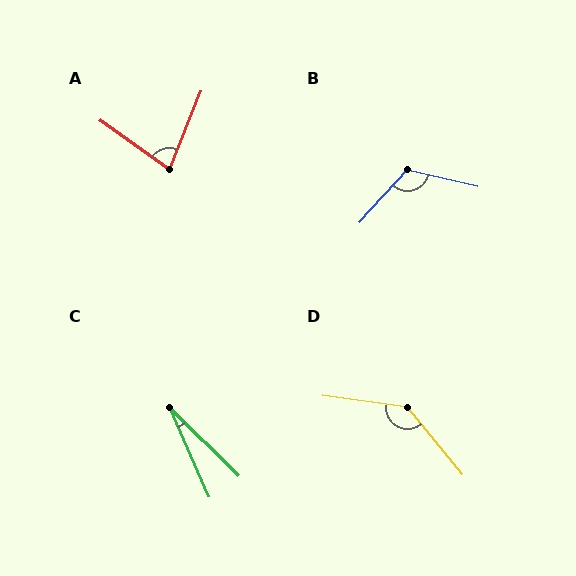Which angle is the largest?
D, at approximately 137 degrees.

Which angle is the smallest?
C, at approximately 22 degrees.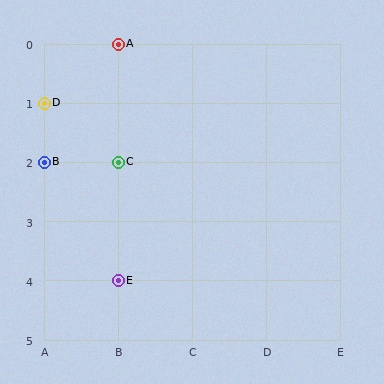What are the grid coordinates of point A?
Point A is at grid coordinates (B, 0).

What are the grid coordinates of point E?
Point E is at grid coordinates (B, 4).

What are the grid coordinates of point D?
Point D is at grid coordinates (A, 1).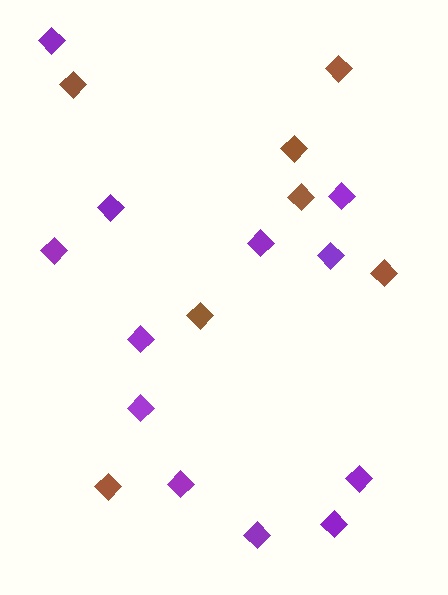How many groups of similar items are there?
There are 2 groups: one group of brown diamonds (7) and one group of purple diamonds (12).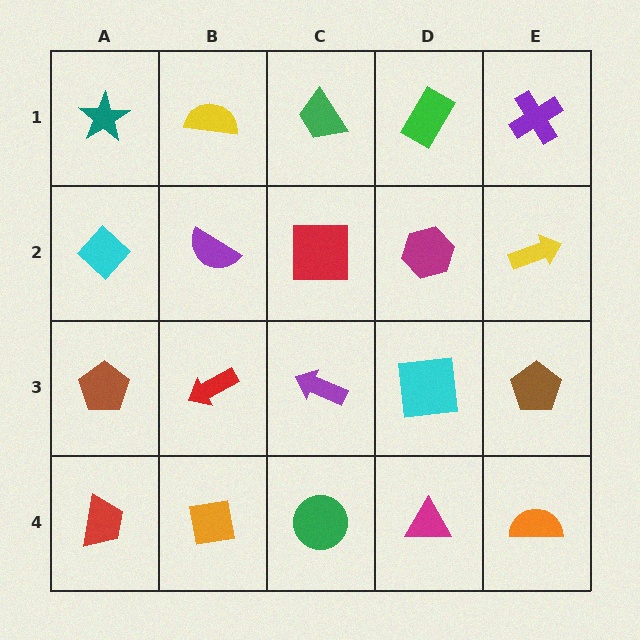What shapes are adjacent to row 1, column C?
A red square (row 2, column C), a yellow semicircle (row 1, column B), a green rectangle (row 1, column D).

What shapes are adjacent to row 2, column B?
A yellow semicircle (row 1, column B), a red arrow (row 3, column B), a cyan diamond (row 2, column A), a red square (row 2, column C).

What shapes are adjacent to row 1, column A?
A cyan diamond (row 2, column A), a yellow semicircle (row 1, column B).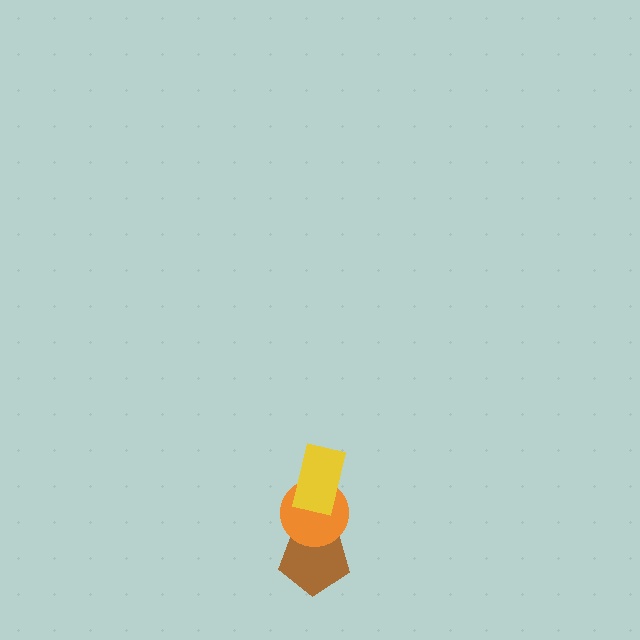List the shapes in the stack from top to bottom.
From top to bottom: the yellow rectangle, the orange circle, the brown pentagon.